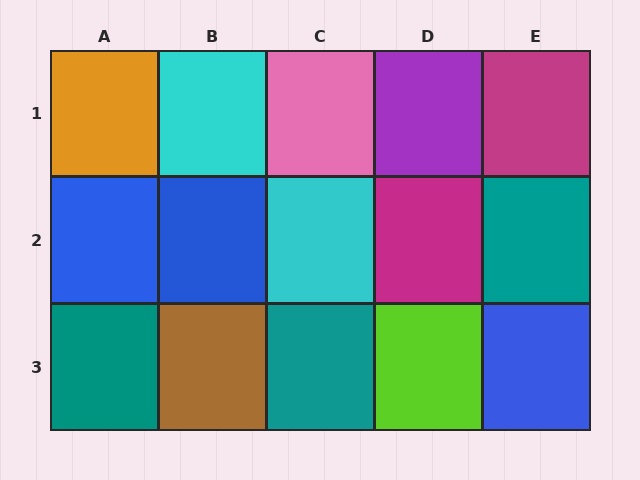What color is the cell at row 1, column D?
Purple.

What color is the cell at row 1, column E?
Magenta.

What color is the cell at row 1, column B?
Cyan.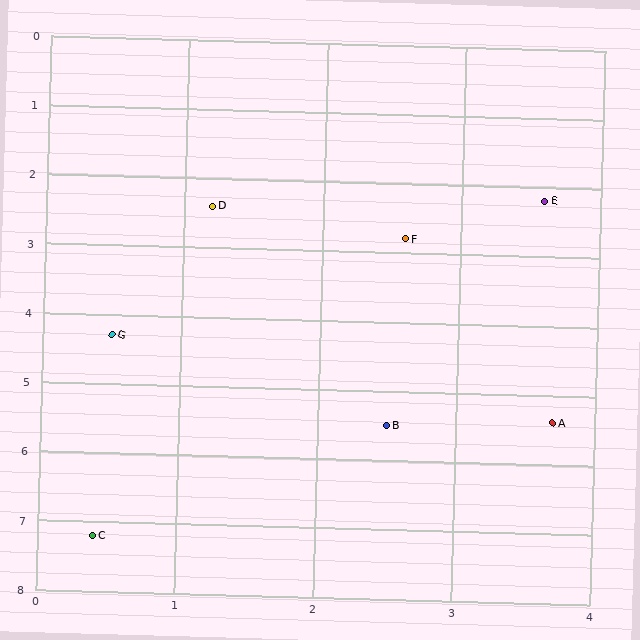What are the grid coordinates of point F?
Point F is at approximately (2.6, 2.8).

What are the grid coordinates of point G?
Point G is at approximately (0.5, 4.3).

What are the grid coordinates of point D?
Point D is at approximately (1.2, 2.4).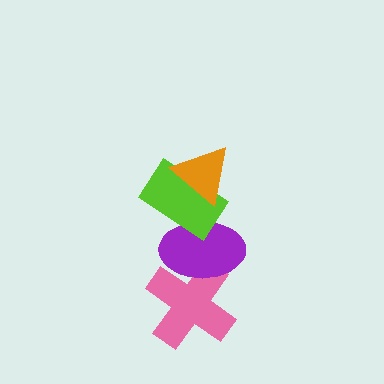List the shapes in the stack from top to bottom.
From top to bottom: the orange triangle, the lime rectangle, the purple ellipse, the pink cross.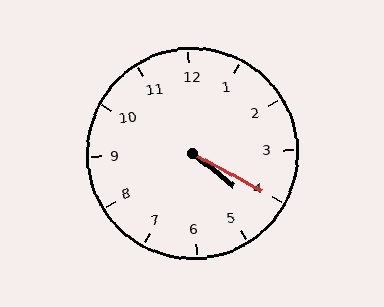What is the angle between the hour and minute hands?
Approximately 10 degrees.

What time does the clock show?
4:20.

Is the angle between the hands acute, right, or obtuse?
It is acute.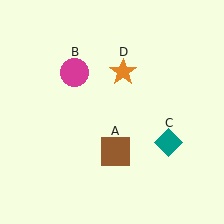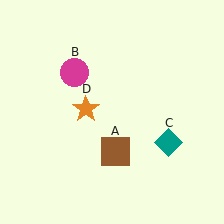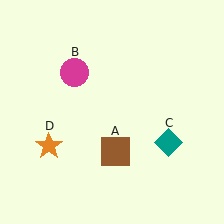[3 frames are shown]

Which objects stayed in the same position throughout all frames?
Brown square (object A) and magenta circle (object B) and teal diamond (object C) remained stationary.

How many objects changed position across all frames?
1 object changed position: orange star (object D).